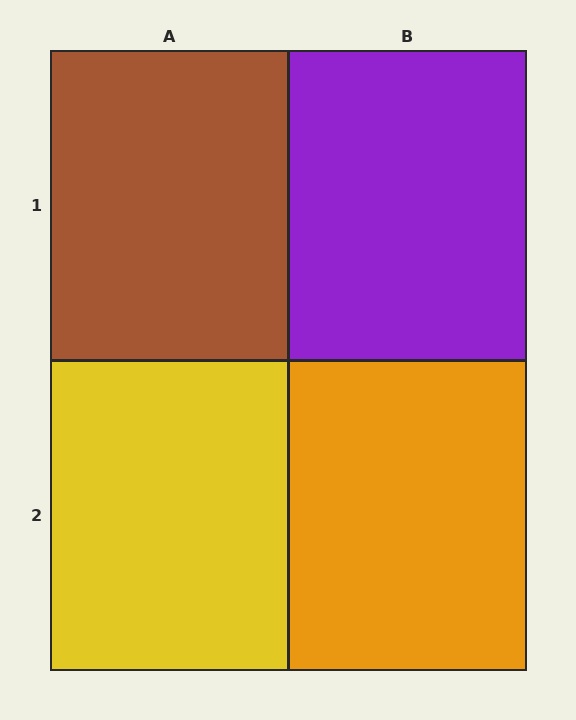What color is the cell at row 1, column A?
Brown.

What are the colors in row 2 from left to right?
Yellow, orange.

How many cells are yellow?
1 cell is yellow.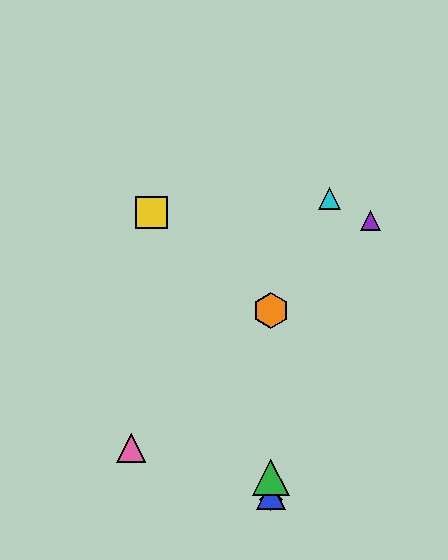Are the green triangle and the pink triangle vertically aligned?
No, the green triangle is at x≈271 and the pink triangle is at x≈131.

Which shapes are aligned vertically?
The red diamond, the blue triangle, the green triangle, the orange hexagon are aligned vertically.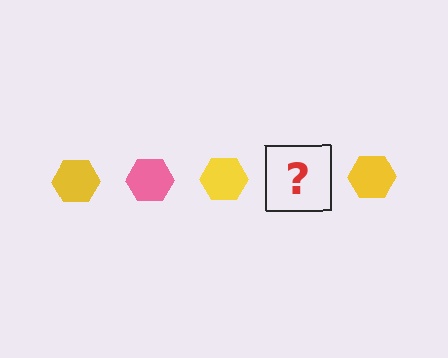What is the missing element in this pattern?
The missing element is a pink hexagon.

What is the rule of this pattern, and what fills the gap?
The rule is that the pattern cycles through yellow, pink hexagons. The gap should be filled with a pink hexagon.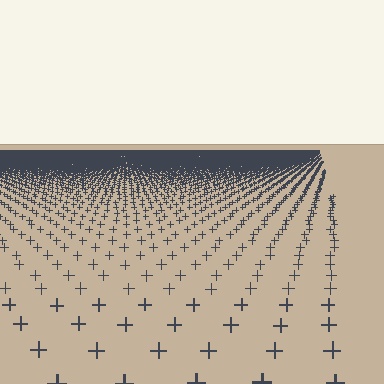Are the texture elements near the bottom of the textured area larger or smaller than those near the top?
Larger. Near the bottom, elements are closer to the viewer and appear at a bigger on-screen size.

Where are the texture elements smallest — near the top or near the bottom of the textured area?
Near the top.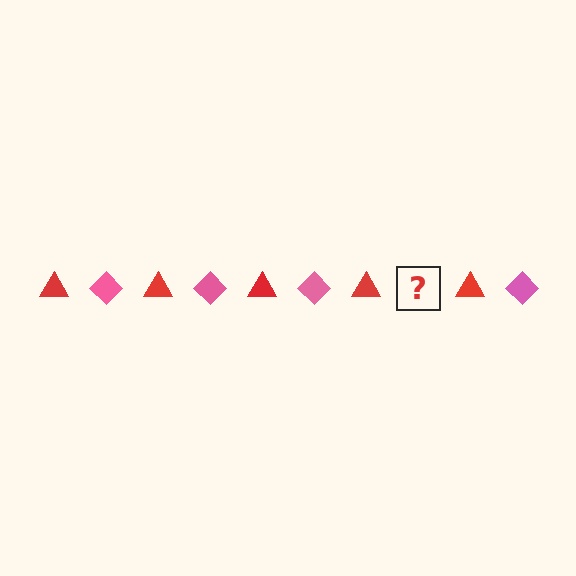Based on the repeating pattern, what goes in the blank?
The blank should be a pink diamond.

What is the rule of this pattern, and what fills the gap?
The rule is that the pattern alternates between red triangle and pink diamond. The gap should be filled with a pink diamond.